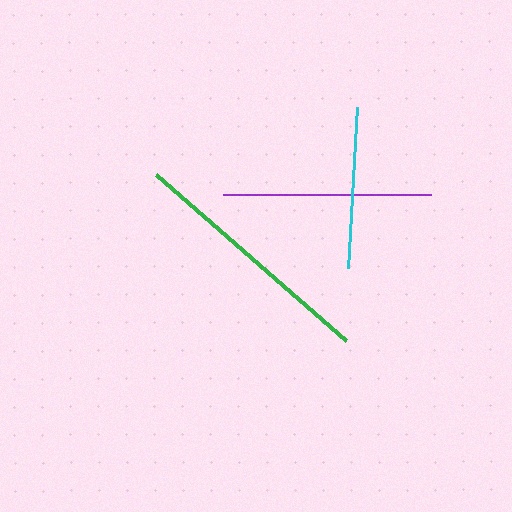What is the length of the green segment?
The green segment is approximately 252 pixels long.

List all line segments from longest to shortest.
From longest to shortest: green, purple, cyan.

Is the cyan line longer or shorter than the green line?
The green line is longer than the cyan line.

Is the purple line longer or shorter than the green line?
The green line is longer than the purple line.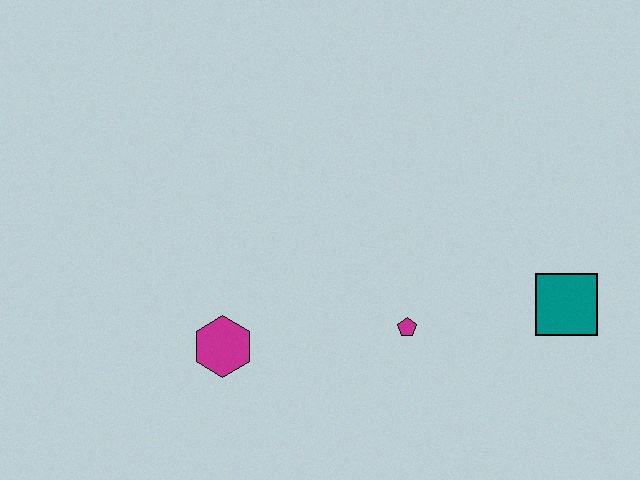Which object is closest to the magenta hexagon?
The magenta pentagon is closest to the magenta hexagon.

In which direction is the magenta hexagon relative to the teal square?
The magenta hexagon is to the left of the teal square.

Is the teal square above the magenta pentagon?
Yes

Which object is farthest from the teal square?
The magenta hexagon is farthest from the teal square.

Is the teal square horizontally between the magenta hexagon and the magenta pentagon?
No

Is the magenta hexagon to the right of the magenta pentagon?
No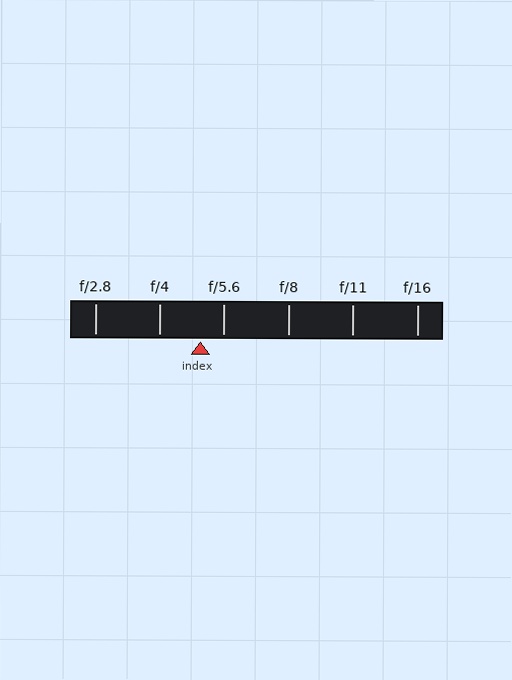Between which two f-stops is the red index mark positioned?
The index mark is between f/4 and f/5.6.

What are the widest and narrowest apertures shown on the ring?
The widest aperture shown is f/2.8 and the narrowest is f/16.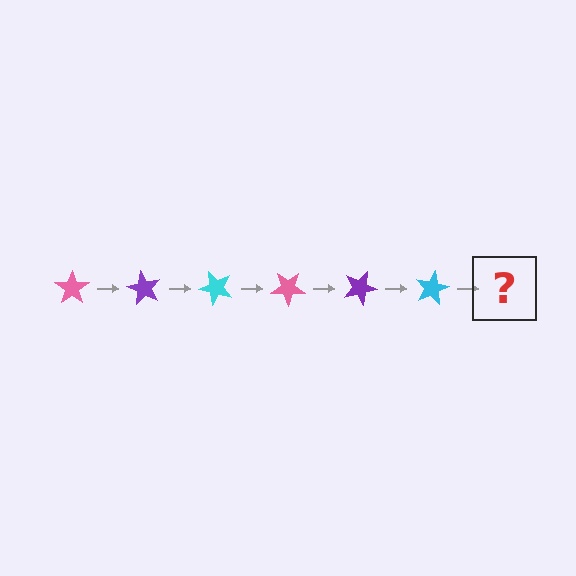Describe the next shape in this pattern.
It should be a pink star, rotated 360 degrees from the start.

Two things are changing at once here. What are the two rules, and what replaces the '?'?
The two rules are that it rotates 60 degrees each step and the color cycles through pink, purple, and cyan. The '?' should be a pink star, rotated 360 degrees from the start.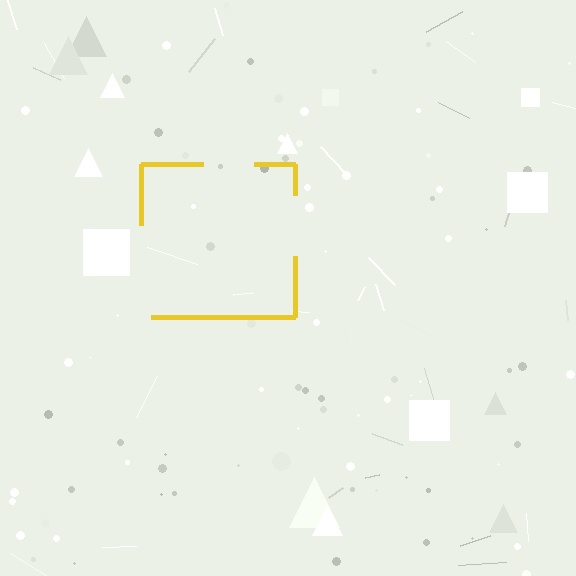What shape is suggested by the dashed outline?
The dashed outline suggests a square.